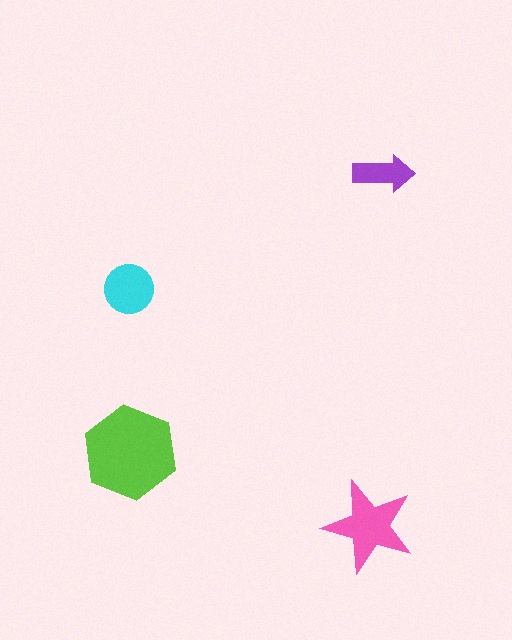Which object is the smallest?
The purple arrow.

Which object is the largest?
The lime hexagon.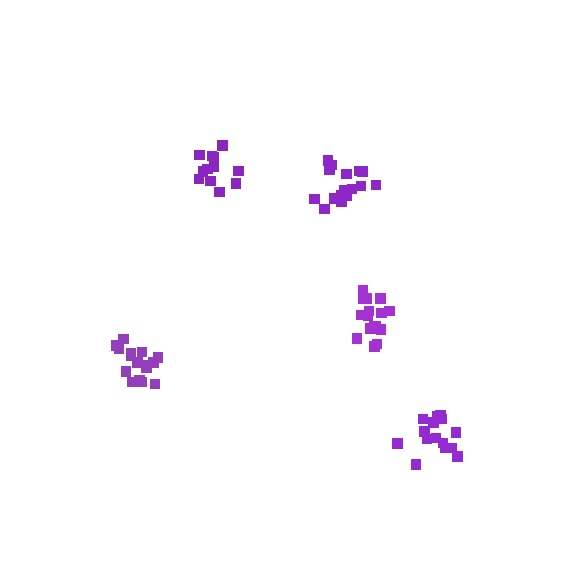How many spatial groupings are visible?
There are 5 spatial groupings.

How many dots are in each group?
Group 1: 12 dots, Group 2: 17 dots, Group 3: 15 dots, Group 4: 16 dots, Group 5: 16 dots (76 total).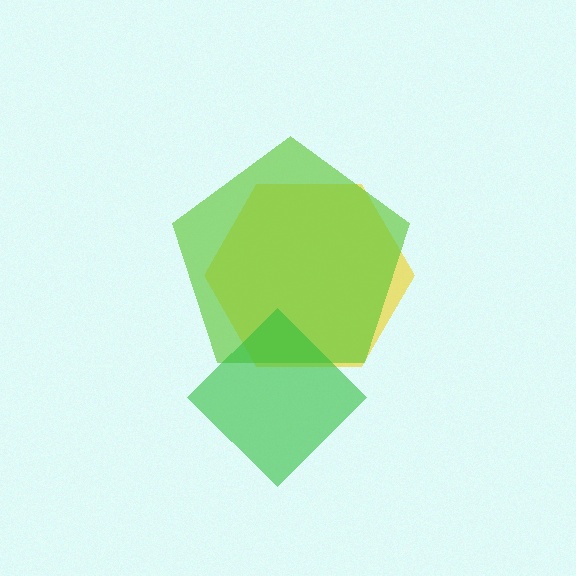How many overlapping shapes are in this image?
There are 3 overlapping shapes in the image.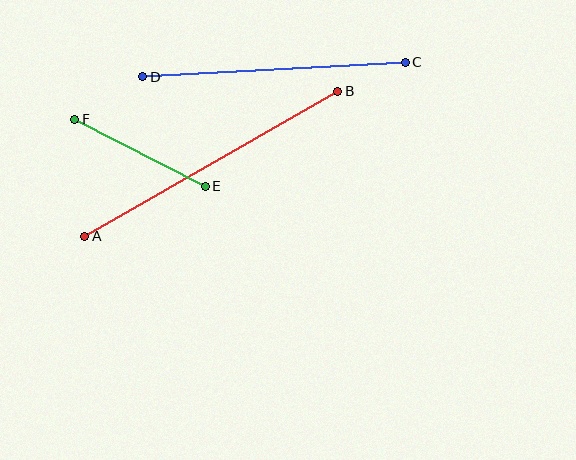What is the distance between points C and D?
The distance is approximately 263 pixels.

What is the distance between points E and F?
The distance is approximately 146 pixels.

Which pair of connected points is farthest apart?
Points A and B are farthest apart.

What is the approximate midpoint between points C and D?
The midpoint is at approximately (274, 70) pixels.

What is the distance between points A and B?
The distance is approximately 292 pixels.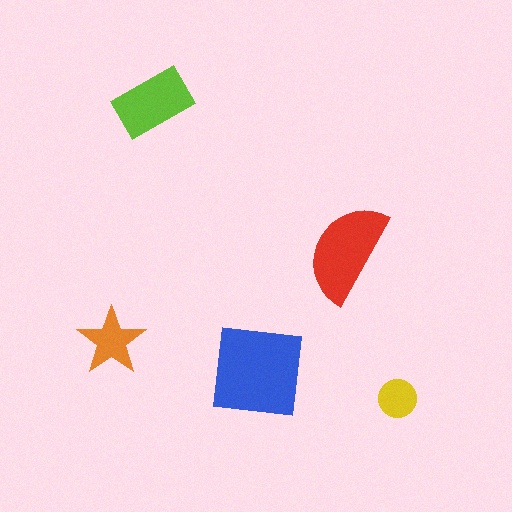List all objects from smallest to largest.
The yellow circle, the orange star, the lime rectangle, the red semicircle, the blue square.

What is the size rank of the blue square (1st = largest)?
1st.